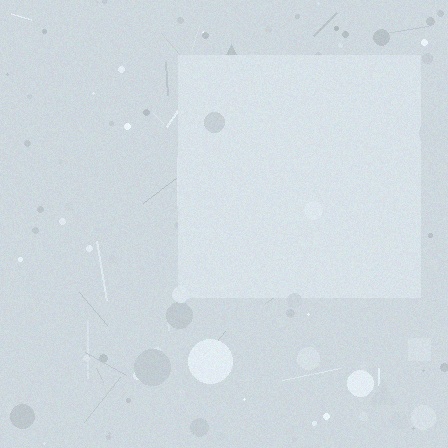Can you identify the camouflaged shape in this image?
The camouflaged shape is a square.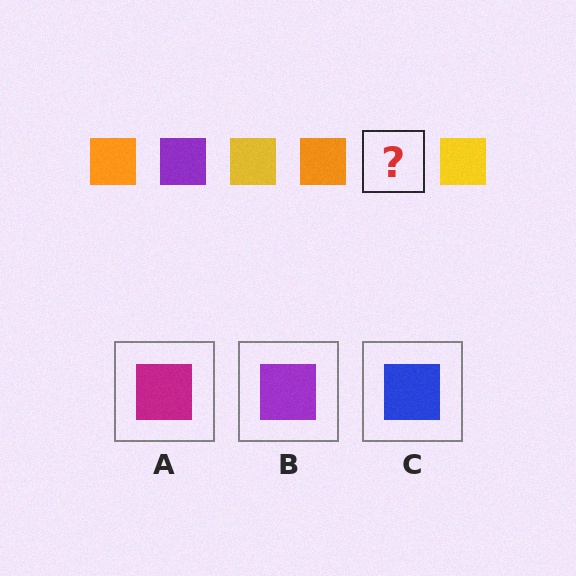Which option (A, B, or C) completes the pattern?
B.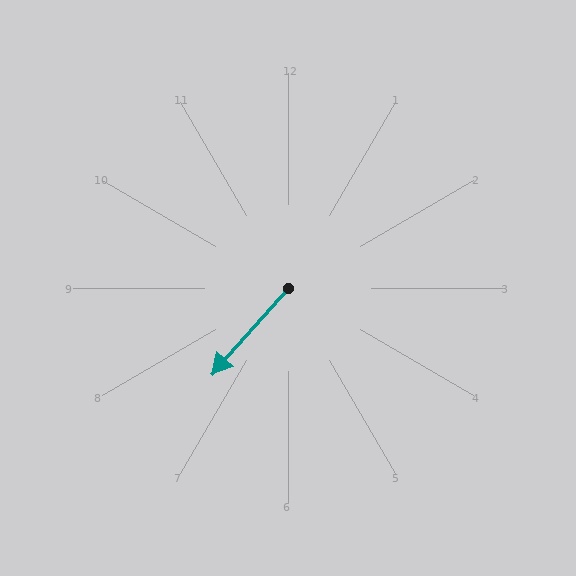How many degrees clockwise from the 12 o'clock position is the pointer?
Approximately 222 degrees.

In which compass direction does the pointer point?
Southwest.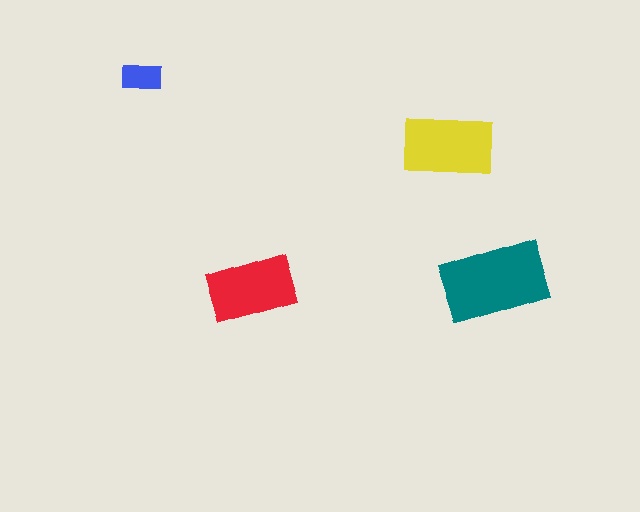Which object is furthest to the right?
The teal rectangle is rightmost.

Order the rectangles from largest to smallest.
the teal one, the yellow one, the red one, the blue one.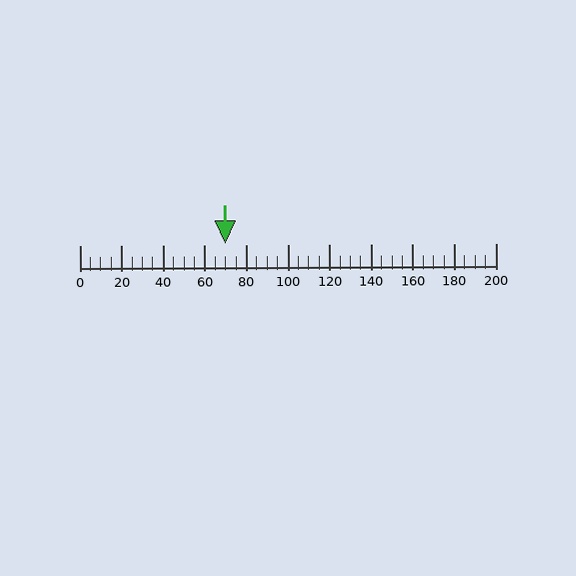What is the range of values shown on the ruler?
The ruler shows values from 0 to 200.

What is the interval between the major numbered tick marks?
The major tick marks are spaced 20 units apart.